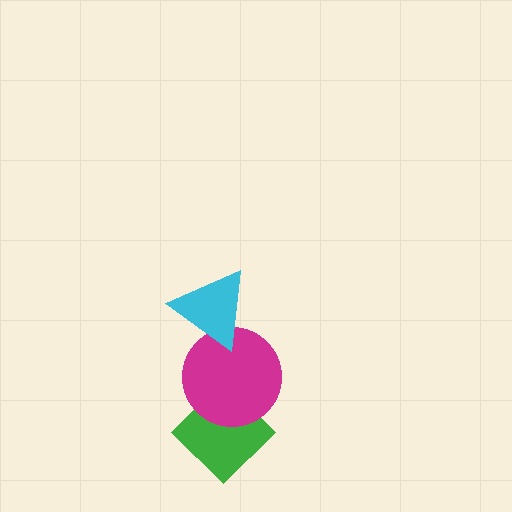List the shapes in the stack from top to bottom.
From top to bottom: the cyan triangle, the magenta circle, the green diamond.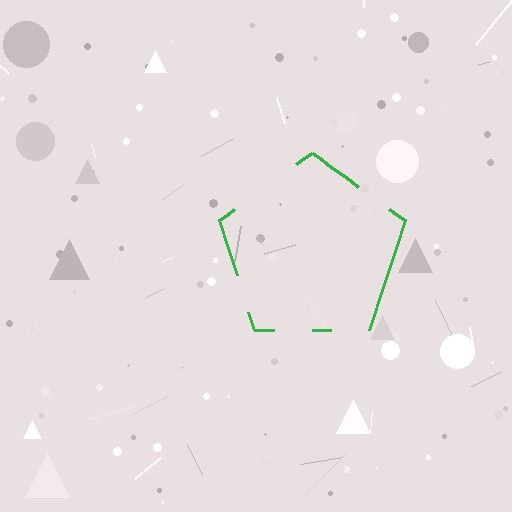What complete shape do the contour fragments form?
The contour fragments form a pentagon.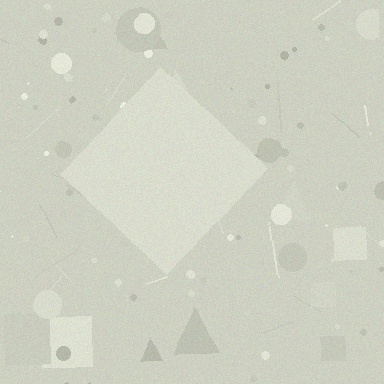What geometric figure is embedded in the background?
A diamond is embedded in the background.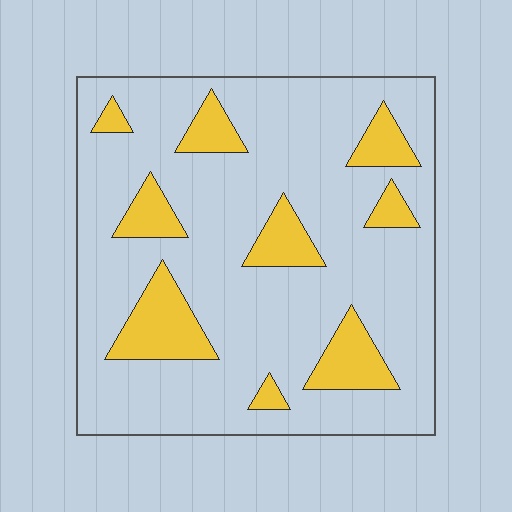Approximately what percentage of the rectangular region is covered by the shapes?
Approximately 20%.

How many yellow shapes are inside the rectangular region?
9.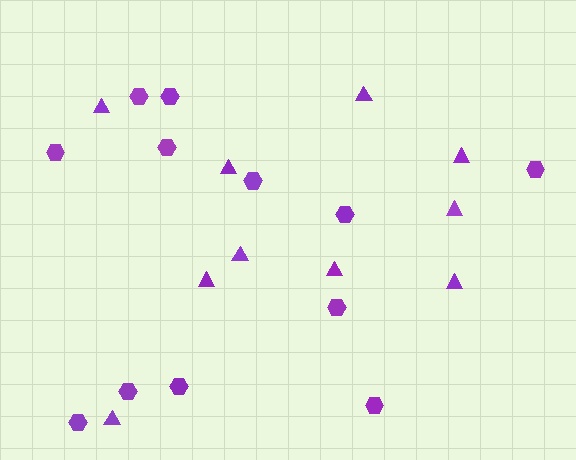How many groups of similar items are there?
There are 2 groups: one group of hexagons (12) and one group of triangles (10).